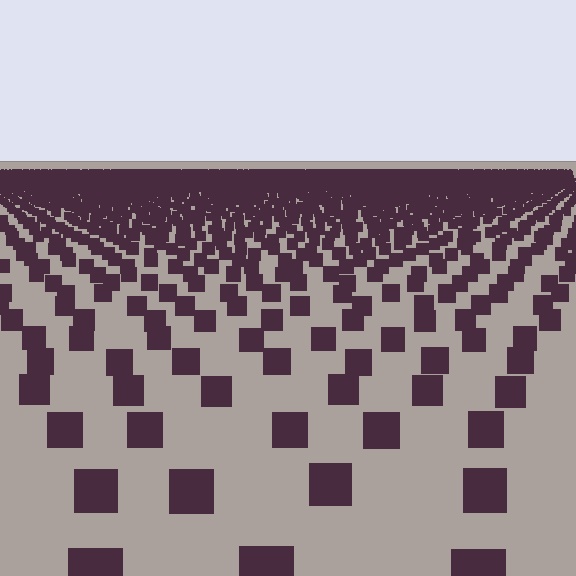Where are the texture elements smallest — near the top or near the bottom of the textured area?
Near the top.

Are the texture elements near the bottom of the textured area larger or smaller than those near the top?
Larger. Near the bottom, elements are closer to the viewer and appear at a bigger on-screen size.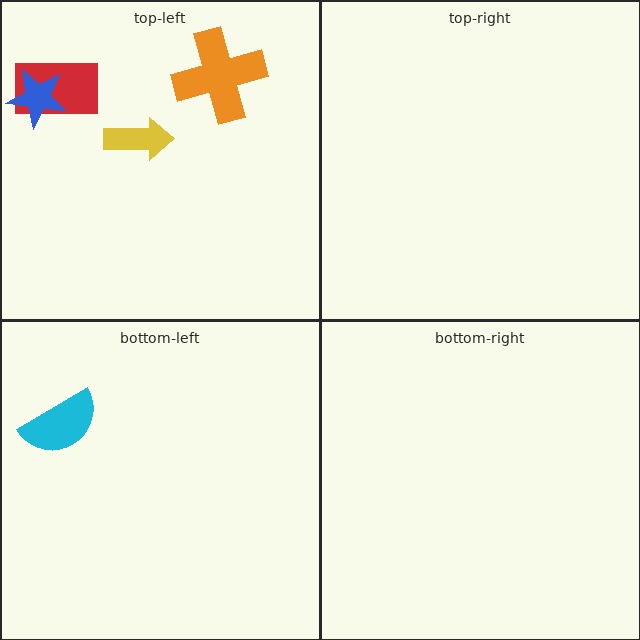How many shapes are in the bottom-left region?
1.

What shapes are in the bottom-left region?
The cyan semicircle.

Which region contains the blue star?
The top-left region.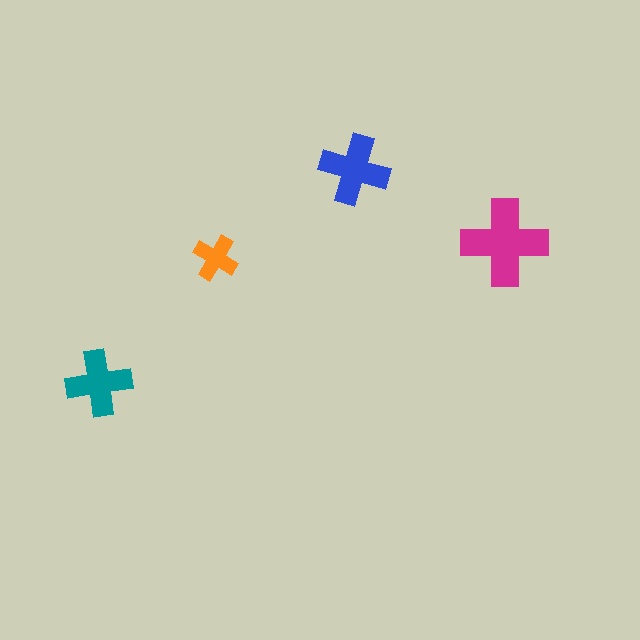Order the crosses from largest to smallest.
the magenta one, the blue one, the teal one, the orange one.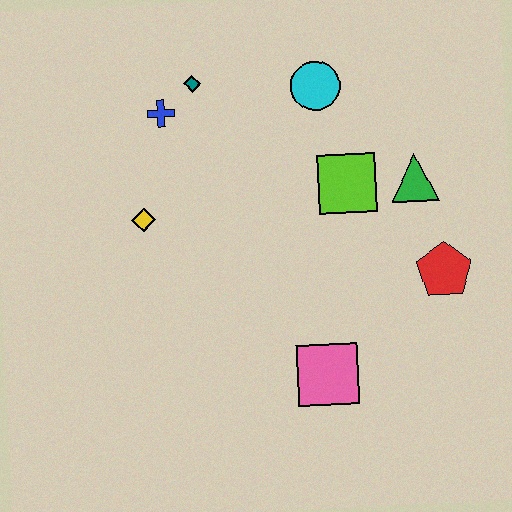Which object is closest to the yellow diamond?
The blue cross is closest to the yellow diamond.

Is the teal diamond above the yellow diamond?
Yes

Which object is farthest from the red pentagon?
The blue cross is farthest from the red pentagon.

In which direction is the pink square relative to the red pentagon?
The pink square is to the left of the red pentagon.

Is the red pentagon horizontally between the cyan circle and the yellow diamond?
No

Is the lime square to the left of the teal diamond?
No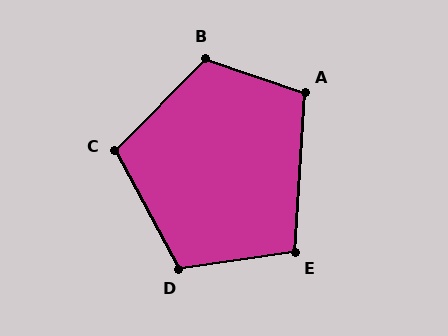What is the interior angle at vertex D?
Approximately 110 degrees (obtuse).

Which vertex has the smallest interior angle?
E, at approximately 101 degrees.